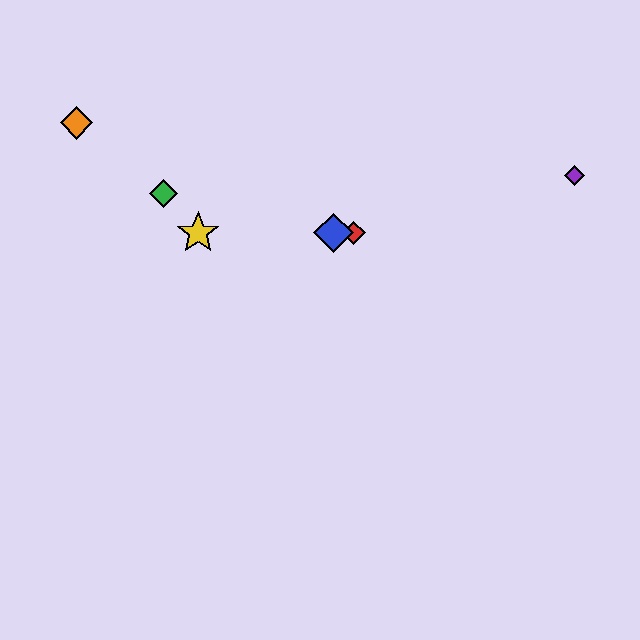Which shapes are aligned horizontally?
The red diamond, the blue diamond, the yellow star are aligned horizontally.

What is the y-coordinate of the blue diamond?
The blue diamond is at y≈233.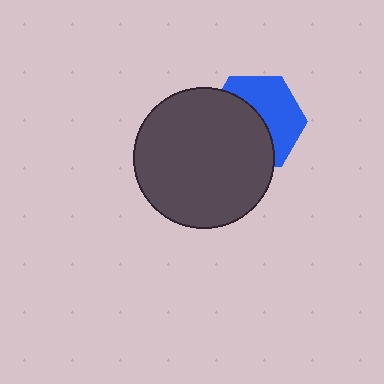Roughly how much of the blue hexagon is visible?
About half of it is visible (roughly 48%).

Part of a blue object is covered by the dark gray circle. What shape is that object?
It is a hexagon.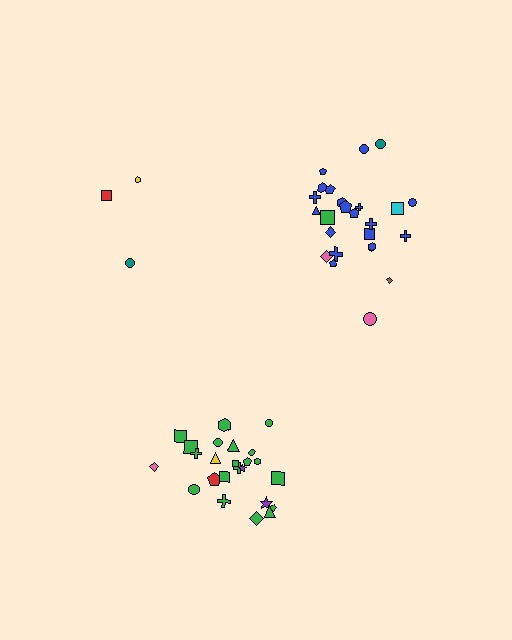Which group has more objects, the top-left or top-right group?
The top-right group.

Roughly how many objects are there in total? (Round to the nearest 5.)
Roughly 55 objects in total.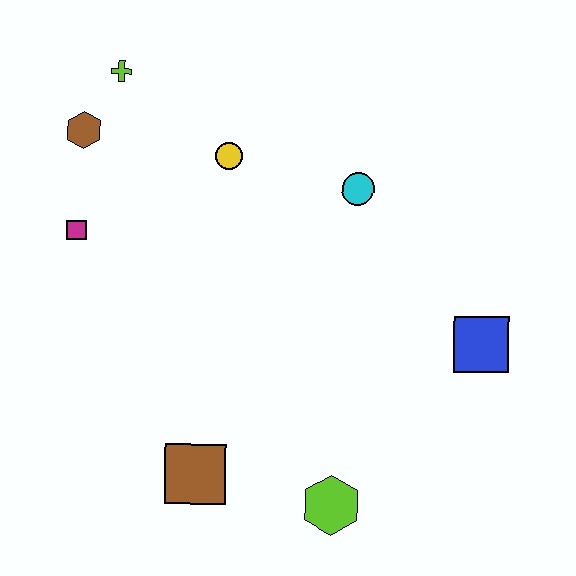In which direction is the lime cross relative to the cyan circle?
The lime cross is to the left of the cyan circle.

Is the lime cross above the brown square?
Yes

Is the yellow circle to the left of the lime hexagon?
Yes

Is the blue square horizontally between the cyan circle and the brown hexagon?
No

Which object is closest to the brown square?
The lime hexagon is closest to the brown square.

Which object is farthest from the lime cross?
The lime hexagon is farthest from the lime cross.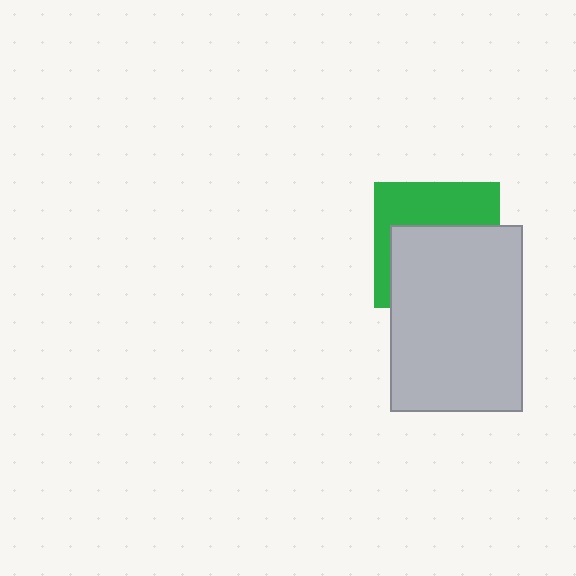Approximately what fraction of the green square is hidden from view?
Roughly 57% of the green square is hidden behind the light gray rectangle.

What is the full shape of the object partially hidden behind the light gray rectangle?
The partially hidden object is a green square.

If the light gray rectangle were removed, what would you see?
You would see the complete green square.